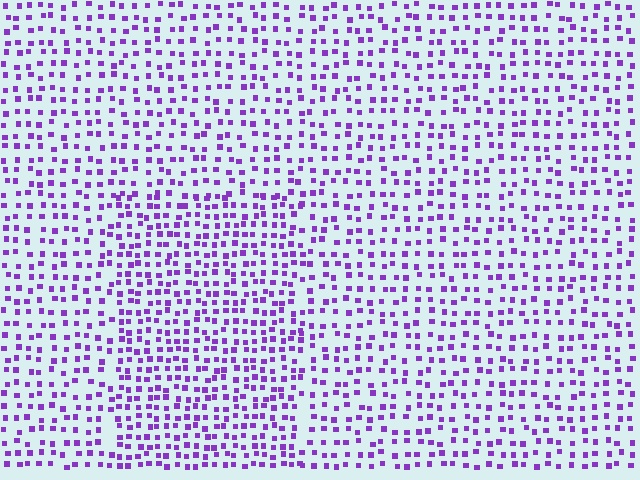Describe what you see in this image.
The image contains small purple elements arranged at two different densities. A rectangle-shaped region is visible where the elements are more densely packed than the surrounding area.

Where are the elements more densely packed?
The elements are more densely packed inside the rectangle boundary.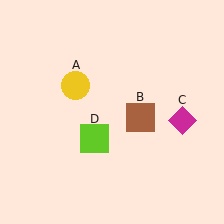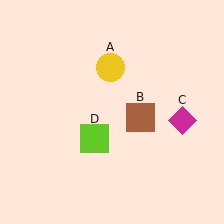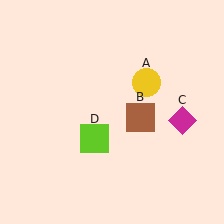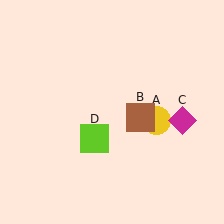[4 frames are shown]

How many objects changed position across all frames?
1 object changed position: yellow circle (object A).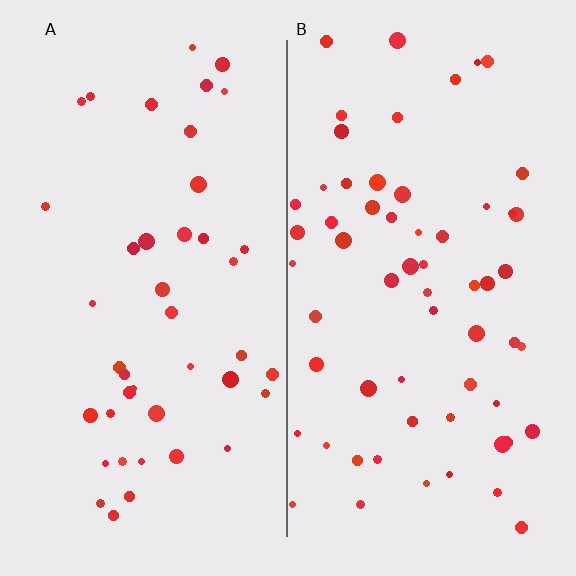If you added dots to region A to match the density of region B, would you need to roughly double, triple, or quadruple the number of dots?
Approximately double.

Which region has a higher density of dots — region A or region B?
B (the right).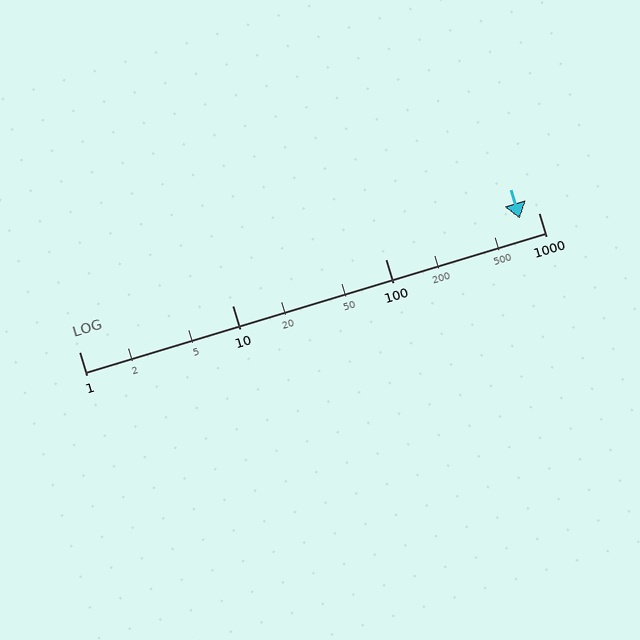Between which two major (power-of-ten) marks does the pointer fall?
The pointer is between 100 and 1000.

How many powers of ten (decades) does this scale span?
The scale spans 3 decades, from 1 to 1000.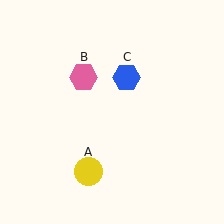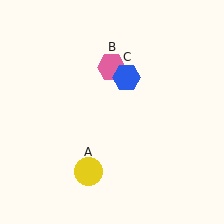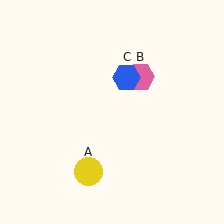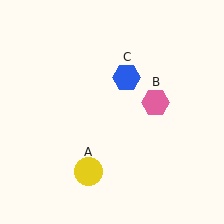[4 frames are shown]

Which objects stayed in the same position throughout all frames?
Yellow circle (object A) and blue hexagon (object C) remained stationary.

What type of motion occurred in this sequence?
The pink hexagon (object B) rotated clockwise around the center of the scene.